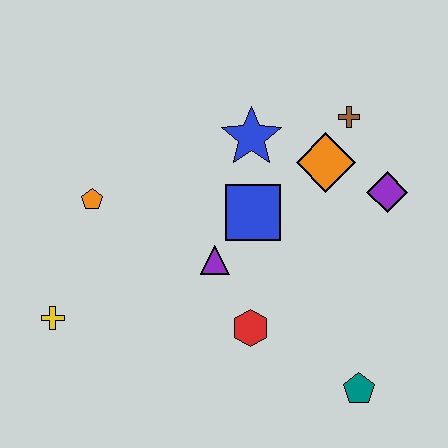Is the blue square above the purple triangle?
Yes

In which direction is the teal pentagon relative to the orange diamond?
The teal pentagon is below the orange diamond.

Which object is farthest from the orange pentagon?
The teal pentagon is farthest from the orange pentagon.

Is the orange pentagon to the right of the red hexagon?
No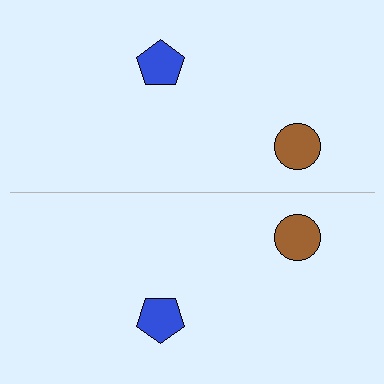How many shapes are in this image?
There are 4 shapes in this image.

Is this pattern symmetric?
Yes, this pattern has bilateral (reflection) symmetry.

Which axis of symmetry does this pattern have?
The pattern has a horizontal axis of symmetry running through the center of the image.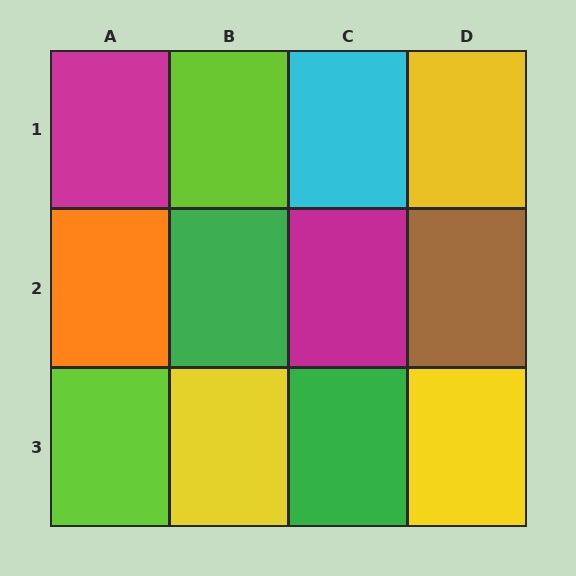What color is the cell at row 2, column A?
Orange.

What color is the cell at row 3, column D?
Yellow.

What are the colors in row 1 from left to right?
Magenta, lime, cyan, yellow.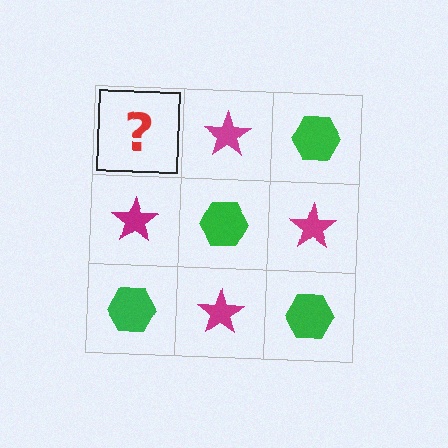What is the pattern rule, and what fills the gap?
The rule is that it alternates green hexagon and magenta star in a checkerboard pattern. The gap should be filled with a green hexagon.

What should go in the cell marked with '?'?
The missing cell should contain a green hexagon.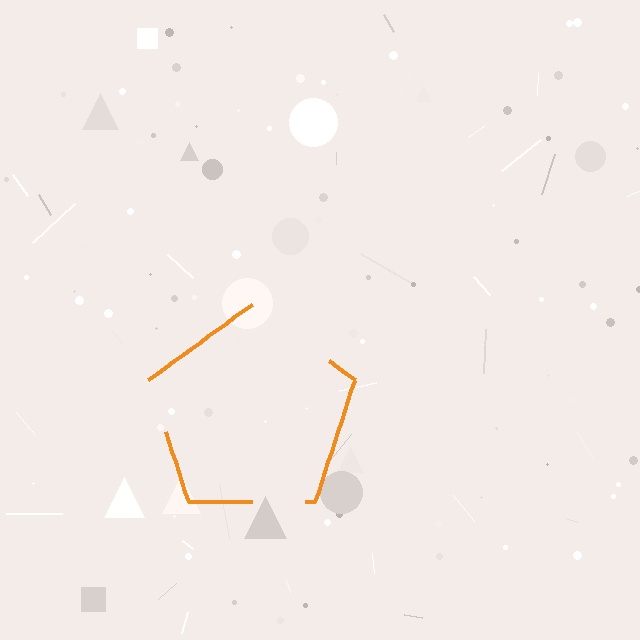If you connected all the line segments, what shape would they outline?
They would outline a pentagon.